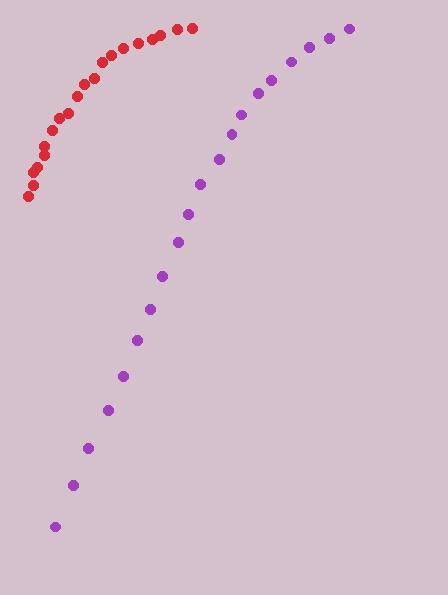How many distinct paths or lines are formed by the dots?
There are 2 distinct paths.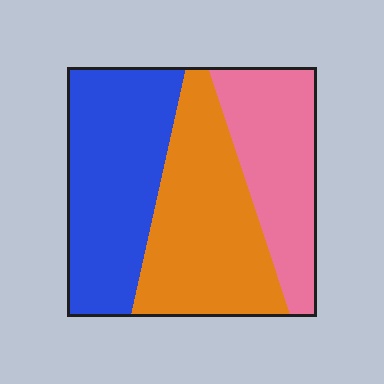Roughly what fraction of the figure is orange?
Orange covers 36% of the figure.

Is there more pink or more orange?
Orange.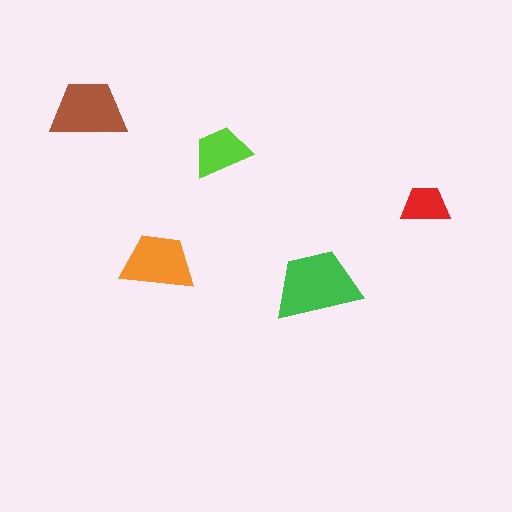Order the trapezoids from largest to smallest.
the green one, the brown one, the orange one, the lime one, the red one.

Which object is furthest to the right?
The red trapezoid is rightmost.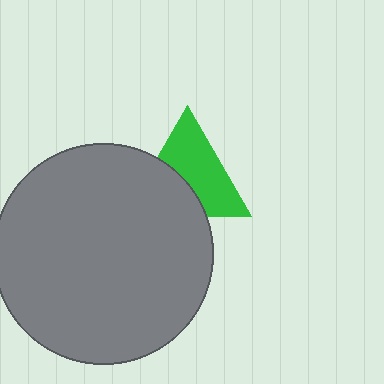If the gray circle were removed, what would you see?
You would see the complete green triangle.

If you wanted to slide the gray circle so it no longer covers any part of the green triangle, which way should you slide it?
Slide it down — that is the most direct way to separate the two shapes.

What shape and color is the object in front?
The object in front is a gray circle.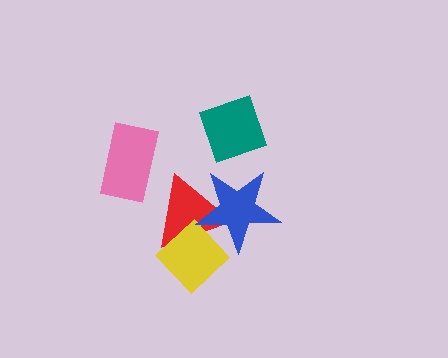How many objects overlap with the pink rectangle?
0 objects overlap with the pink rectangle.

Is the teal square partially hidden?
No, no other shape covers it.